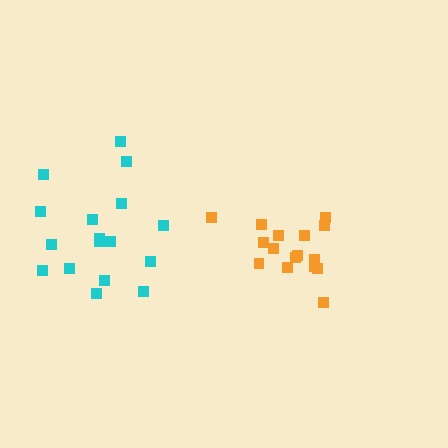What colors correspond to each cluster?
The clusters are colored: cyan, orange.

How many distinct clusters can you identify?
There are 2 distinct clusters.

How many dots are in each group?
Group 1: 17 dots, Group 2: 16 dots (33 total).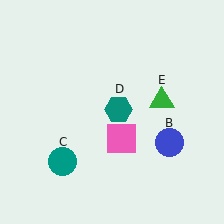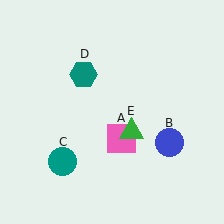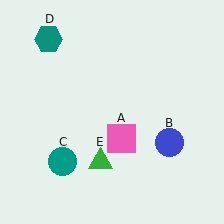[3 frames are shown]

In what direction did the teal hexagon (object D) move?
The teal hexagon (object D) moved up and to the left.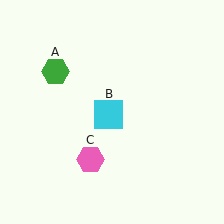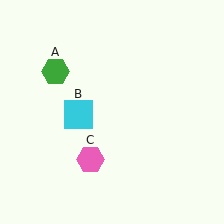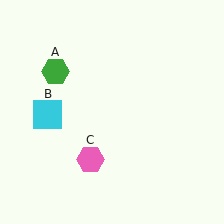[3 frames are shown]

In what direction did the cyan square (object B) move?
The cyan square (object B) moved left.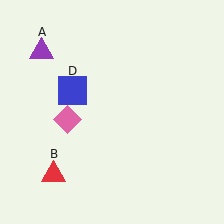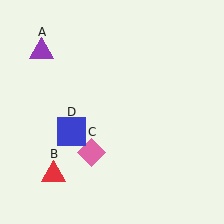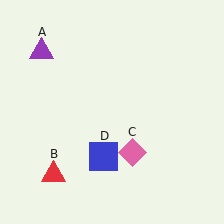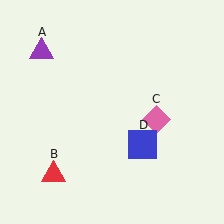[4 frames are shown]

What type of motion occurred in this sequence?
The pink diamond (object C), blue square (object D) rotated counterclockwise around the center of the scene.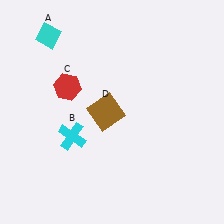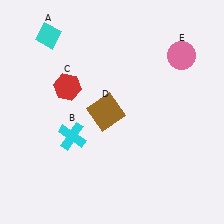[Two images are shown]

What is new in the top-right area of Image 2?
A pink circle (E) was added in the top-right area of Image 2.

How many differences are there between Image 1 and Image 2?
There is 1 difference between the two images.